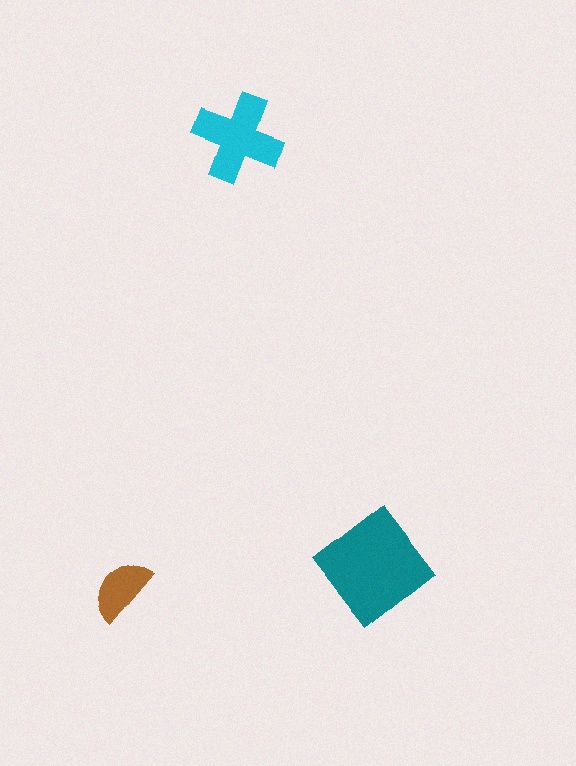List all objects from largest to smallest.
The teal diamond, the cyan cross, the brown semicircle.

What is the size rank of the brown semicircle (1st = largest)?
3rd.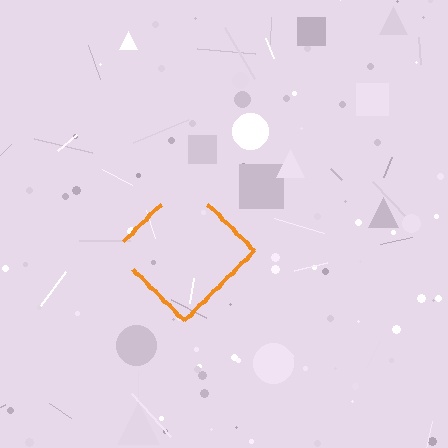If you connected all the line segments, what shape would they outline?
They would outline a diamond.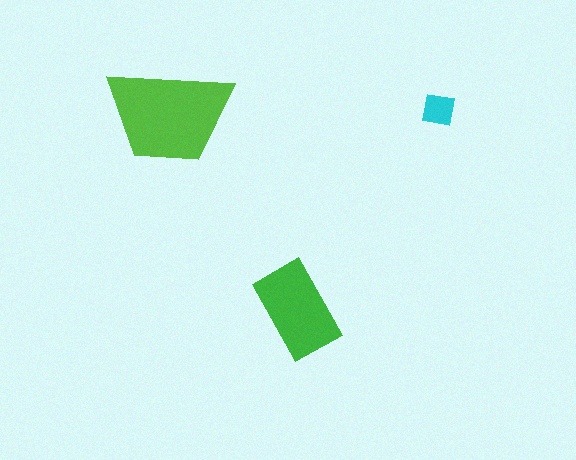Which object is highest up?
The cyan square is topmost.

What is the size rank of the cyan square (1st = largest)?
3rd.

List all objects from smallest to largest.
The cyan square, the green rectangle, the lime trapezoid.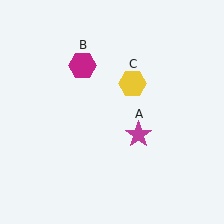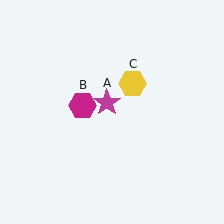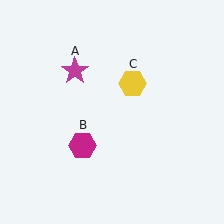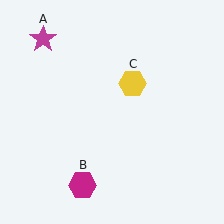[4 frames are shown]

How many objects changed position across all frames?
2 objects changed position: magenta star (object A), magenta hexagon (object B).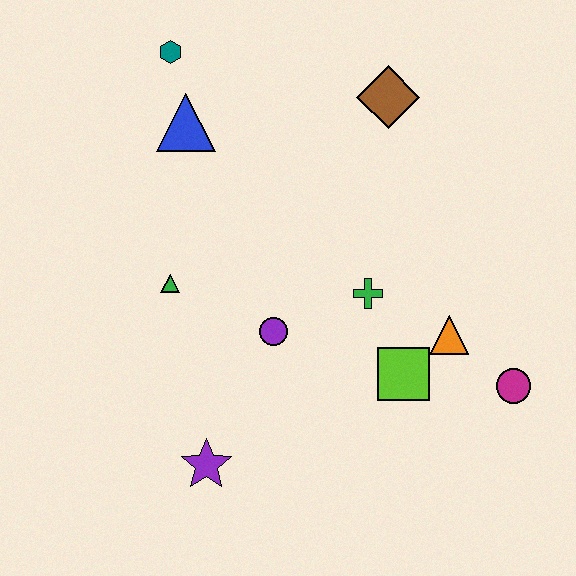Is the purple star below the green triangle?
Yes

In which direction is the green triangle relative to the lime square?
The green triangle is to the left of the lime square.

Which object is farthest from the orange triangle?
The teal hexagon is farthest from the orange triangle.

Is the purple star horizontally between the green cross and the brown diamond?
No